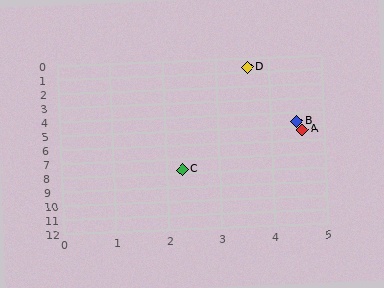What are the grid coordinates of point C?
Point C is at approximately (2.3, 7.8).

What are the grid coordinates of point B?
Point B is at approximately (4.5, 4.7).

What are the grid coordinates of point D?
Point D is at approximately (3.6, 0.7).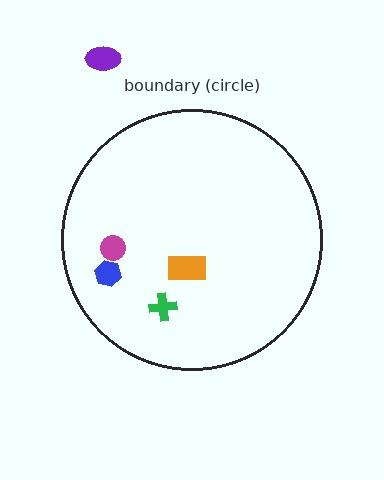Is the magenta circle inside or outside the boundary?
Inside.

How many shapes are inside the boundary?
4 inside, 1 outside.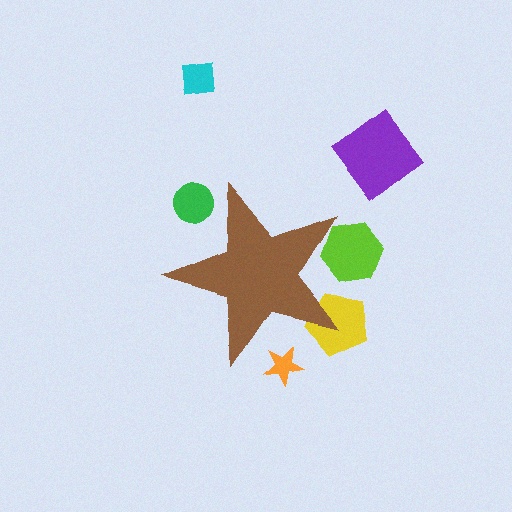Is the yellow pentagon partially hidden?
Yes, the yellow pentagon is partially hidden behind the brown star.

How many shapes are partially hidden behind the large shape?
4 shapes are partially hidden.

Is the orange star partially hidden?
Yes, the orange star is partially hidden behind the brown star.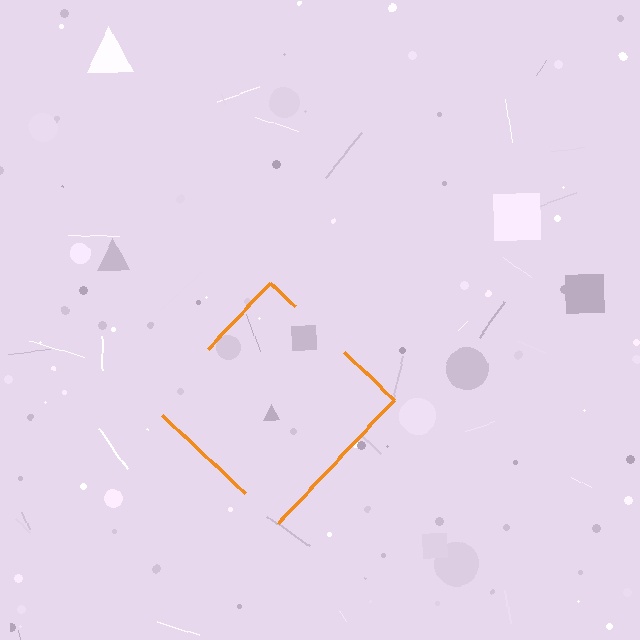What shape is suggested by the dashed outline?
The dashed outline suggests a diamond.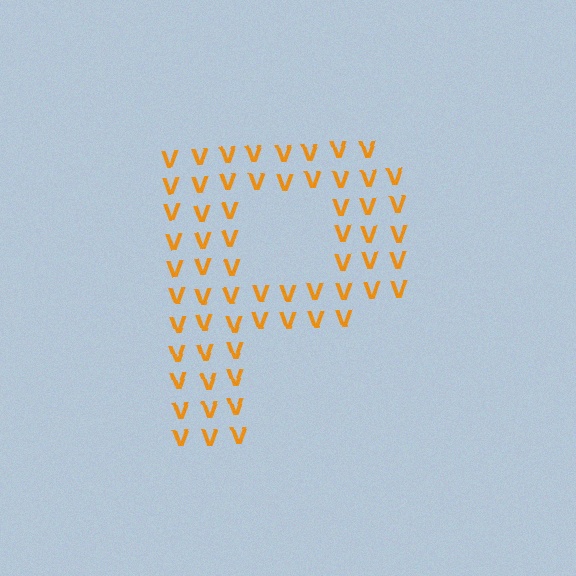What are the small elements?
The small elements are letter V's.